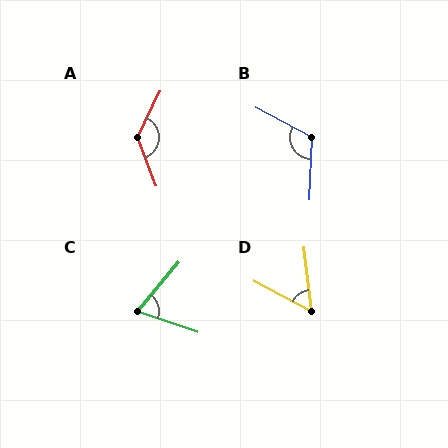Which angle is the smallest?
D, at approximately 55 degrees.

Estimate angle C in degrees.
Approximately 68 degrees.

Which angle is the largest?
A, at approximately 133 degrees.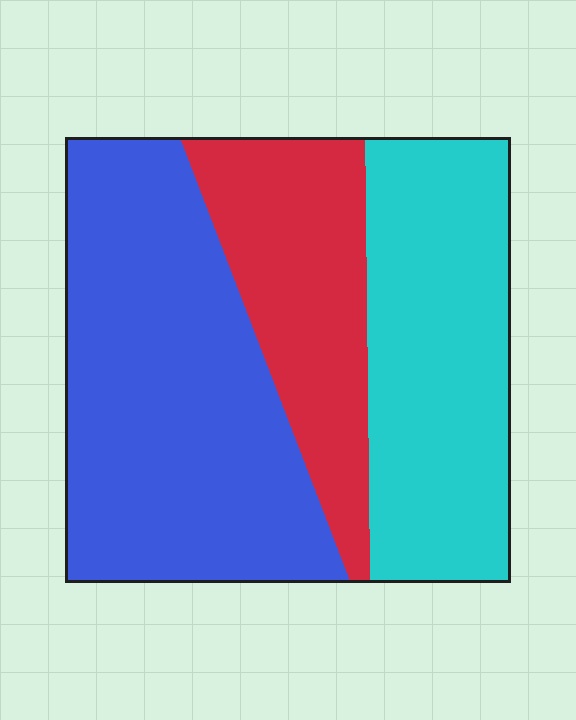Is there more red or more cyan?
Cyan.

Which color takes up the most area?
Blue, at roughly 45%.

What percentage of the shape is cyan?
Cyan covers around 30% of the shape.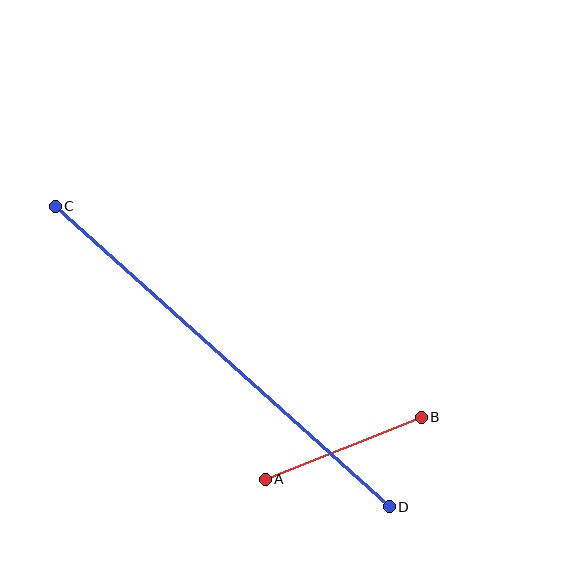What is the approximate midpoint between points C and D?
The midpoint is at approximately (222, 357) pixels.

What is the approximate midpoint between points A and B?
The midpoint is at approximately (343, 448) pixels.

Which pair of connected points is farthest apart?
Points C and D are farthest apart.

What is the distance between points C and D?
The distance is approximately 449 pixels.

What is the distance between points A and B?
The distance is approximately 168 pixels.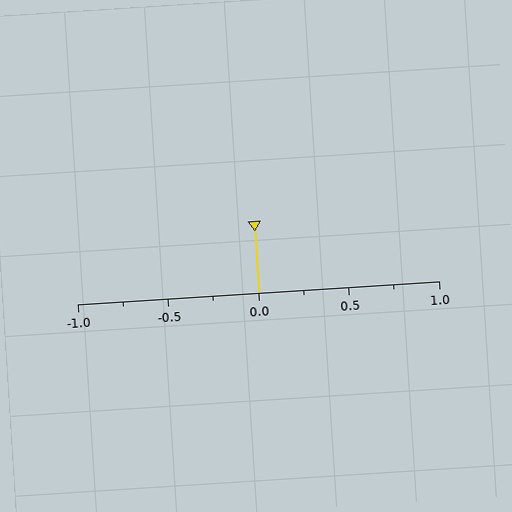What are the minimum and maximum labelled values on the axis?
The axis runs from -1.0 to 1.0.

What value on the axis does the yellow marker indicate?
The marker indicates approximately 0.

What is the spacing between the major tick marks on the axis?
The major ticks are spaced 0.5 apart.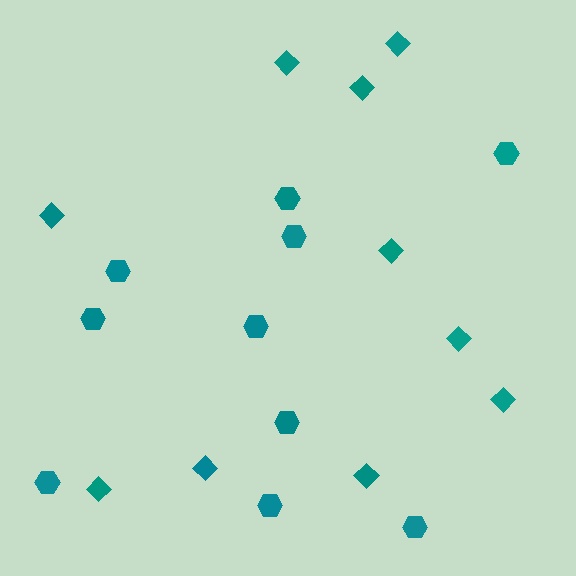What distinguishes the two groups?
There are 2 groups: one group of hexagons (10) and one group of diamonds (10).